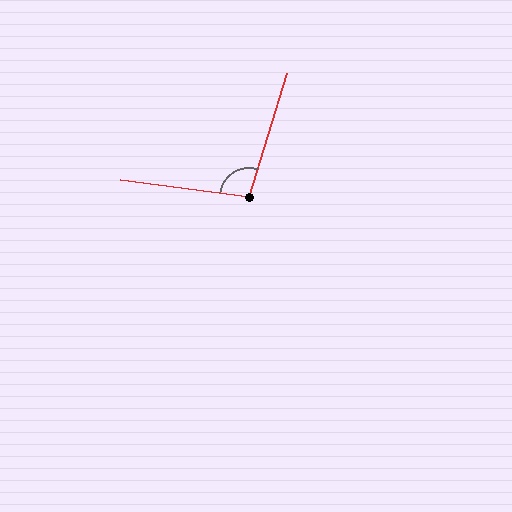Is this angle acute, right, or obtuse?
It is obtuse.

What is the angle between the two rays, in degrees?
Approximately 100 degrees.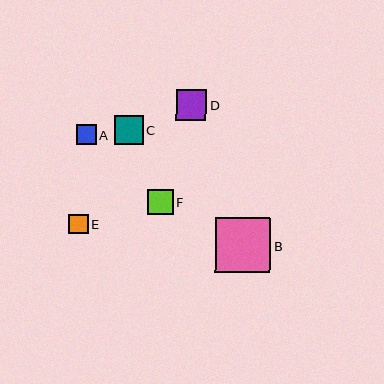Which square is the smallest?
Square E is the smallest with a size of approximately 20 pixels.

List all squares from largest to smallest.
From largest to smallest: B, D, C, F, A, E.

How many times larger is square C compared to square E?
Square C is approximately 1.5 times the size of square E.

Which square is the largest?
Square B is the largest with a size of approximately 55 pixels.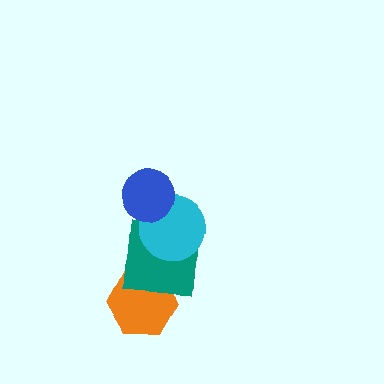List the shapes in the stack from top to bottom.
From top to bottom: the blue circle, the cyan circle, the teal square, the orange hexagon.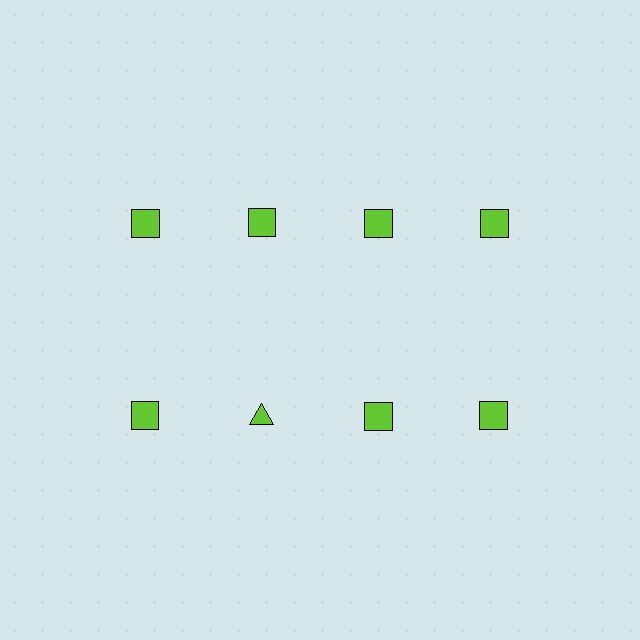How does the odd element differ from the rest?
It has a different shape: triangle instead of square.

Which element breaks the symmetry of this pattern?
The lime triangle in the second row, second from left column breaks the symmetry. All other shapes are lime squares.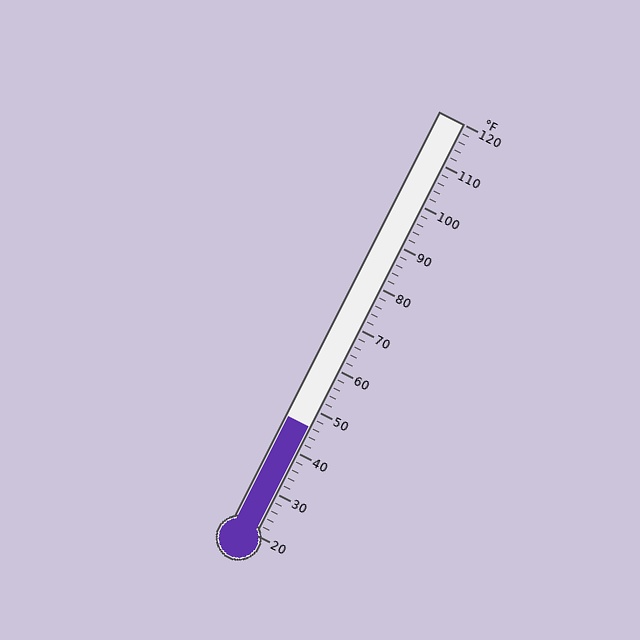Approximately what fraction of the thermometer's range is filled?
The thermometer is filled to approximately 25% of its range.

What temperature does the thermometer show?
The thermometer shows approximately 46°F.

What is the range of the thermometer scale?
The thermometer scale ranges from 20°F to 120°F.